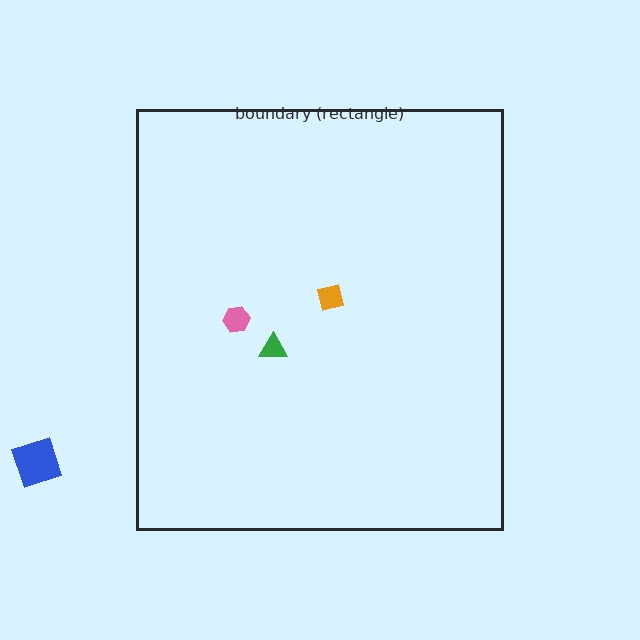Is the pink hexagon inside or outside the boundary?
Inside.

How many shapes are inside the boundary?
3 inside, 1 outside.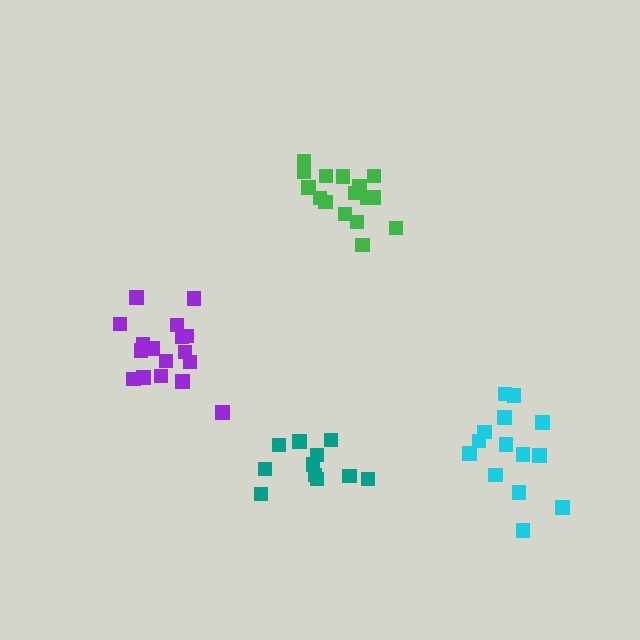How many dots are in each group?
Group 1: 17 dots, Group 2: 16 dots, Group 3: 11 dots, Group 4: 14 dots (58 total).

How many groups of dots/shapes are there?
There are 4 groups.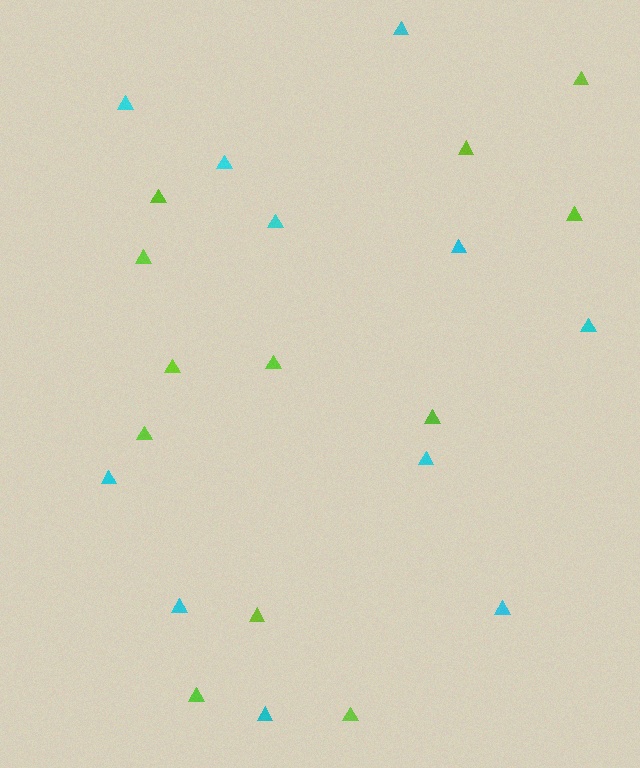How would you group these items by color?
There are 2 groups: one group of lime triangles (12) and one group of cyan triangles (11).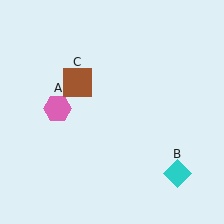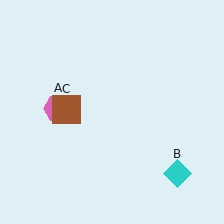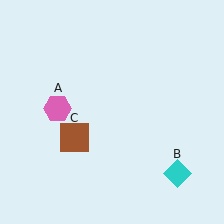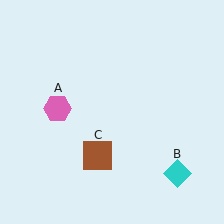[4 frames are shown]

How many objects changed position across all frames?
1 object changed position: brown square (object C).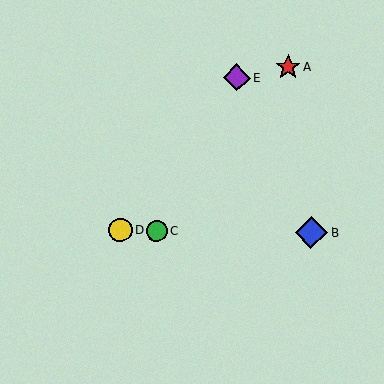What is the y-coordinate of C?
Object C is at y≈231.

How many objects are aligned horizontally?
3 objects (B, C, D) are aligned horizontally.